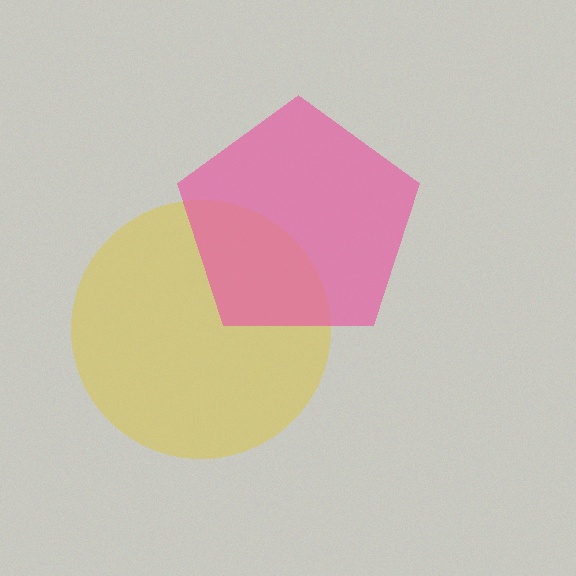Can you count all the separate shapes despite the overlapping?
Yes, there are 2 separate shapes.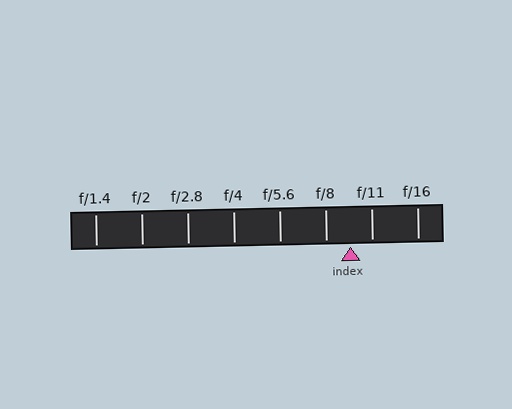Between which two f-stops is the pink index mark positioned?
The index mark is between f/8 and f/11.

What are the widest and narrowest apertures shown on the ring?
The widest aperture shown is f/1.4 and the narrowest is f/16.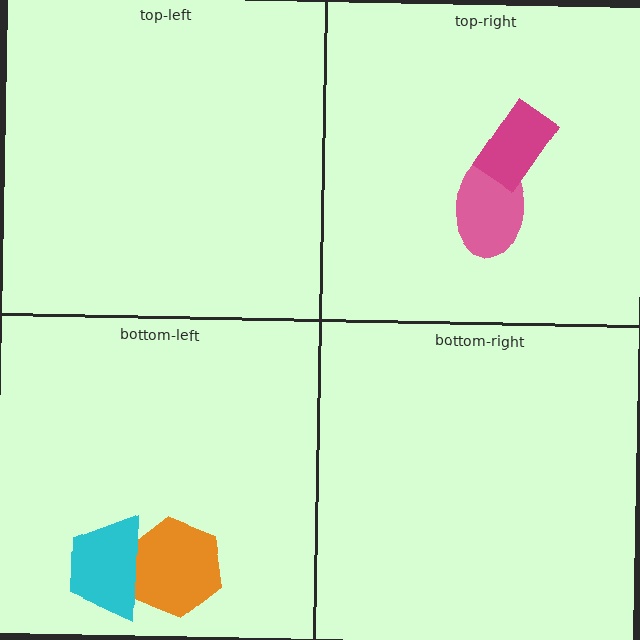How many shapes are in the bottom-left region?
2.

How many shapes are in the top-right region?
2.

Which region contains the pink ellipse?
The top-right region.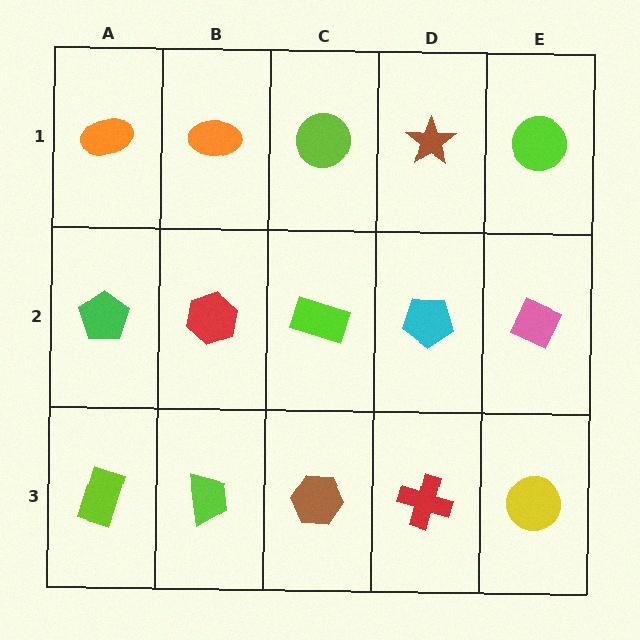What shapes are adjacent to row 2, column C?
A lime circle (row 1, column C), a brown hexagon (row 3, column C), a red hexagon (row 2, column B), a cyan pentagon (row 2, column D).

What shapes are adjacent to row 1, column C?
A lime rectangle (row 2, column C), an orange ellipse (row 1, column B), a brown star (row 1, column D).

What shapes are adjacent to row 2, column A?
An orange ellipse (row 1, column A), a lime rectangle (row 3, column A), a red hexagon (row 2, column B).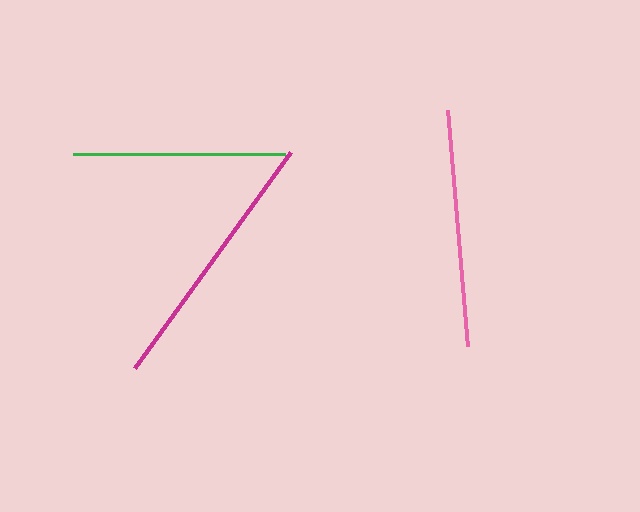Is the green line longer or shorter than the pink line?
The pink line is longer than the green line.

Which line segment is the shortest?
The green line is the shortest at approximately 212 pixels.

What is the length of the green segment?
The green segment is approximately 212 pixels long.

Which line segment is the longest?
The magenta line is the longest at approximately 267 pixels.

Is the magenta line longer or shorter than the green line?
The magenta line is longer than the green line.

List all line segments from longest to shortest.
From longest to shortest: magenta, pink, green.